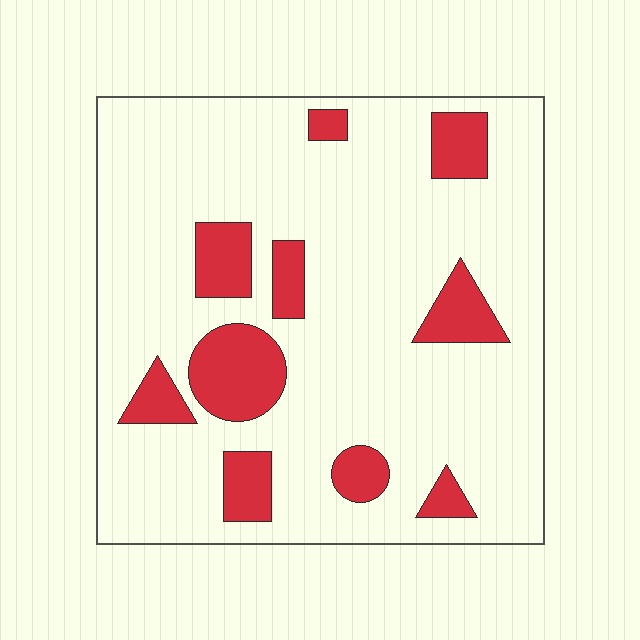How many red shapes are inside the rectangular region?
10.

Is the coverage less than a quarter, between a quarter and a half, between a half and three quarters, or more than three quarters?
Less than a quarter.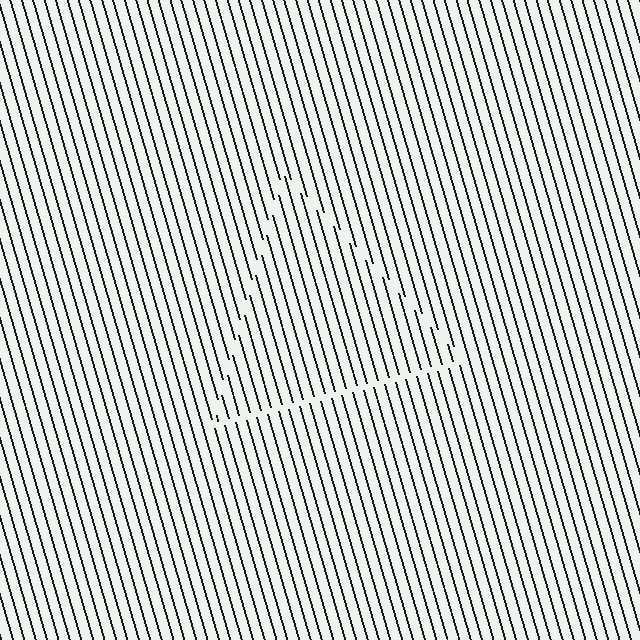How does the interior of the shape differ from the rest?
The interior of the shape contains the same grating, shifted by half a period — the contour is defined by the phase discontinuity where line-ends from the inner and outer gratings abut.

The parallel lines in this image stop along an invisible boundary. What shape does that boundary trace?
An illusory triangle. The interior of the shape contains the same grating, shifted by half a period — the contour is defined by the phase discontinuity where line-ends from the inner and outer gratings abut.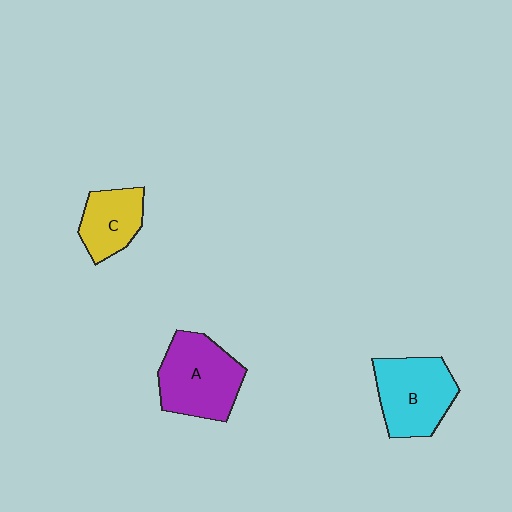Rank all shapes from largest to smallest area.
From largest to smallest: A (purple), B (cyan), C (yellow).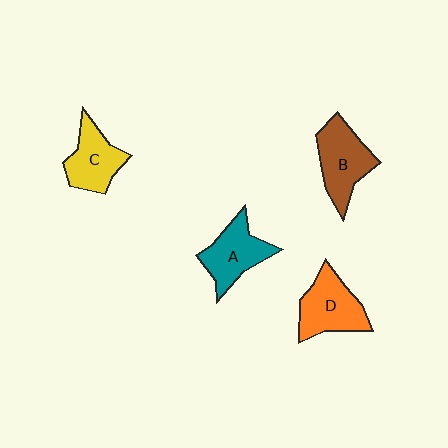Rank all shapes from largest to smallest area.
From largest to smallest: B (brown), D (orange), A (teal), C (yellow).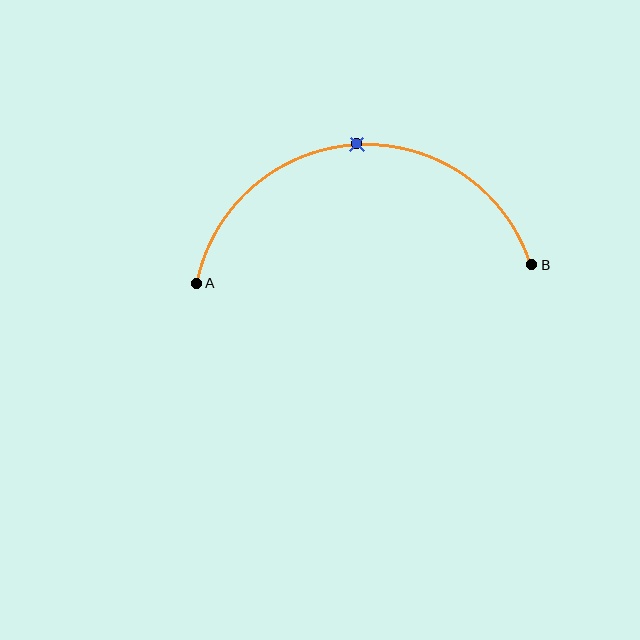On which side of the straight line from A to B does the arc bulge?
The arc bulges above the straight line connecting A and B.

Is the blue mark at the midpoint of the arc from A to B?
Yes. The blue mark lies on the arc at equal arc-length from both A and B — it is the arc midpoint.